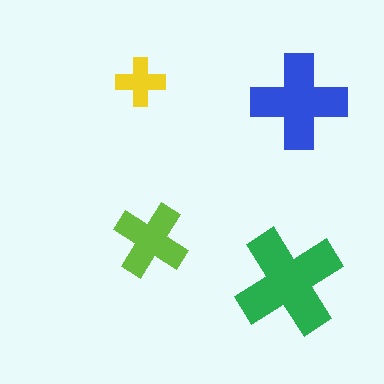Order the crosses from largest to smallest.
the green one, the blue one, the lime one, the yellow one.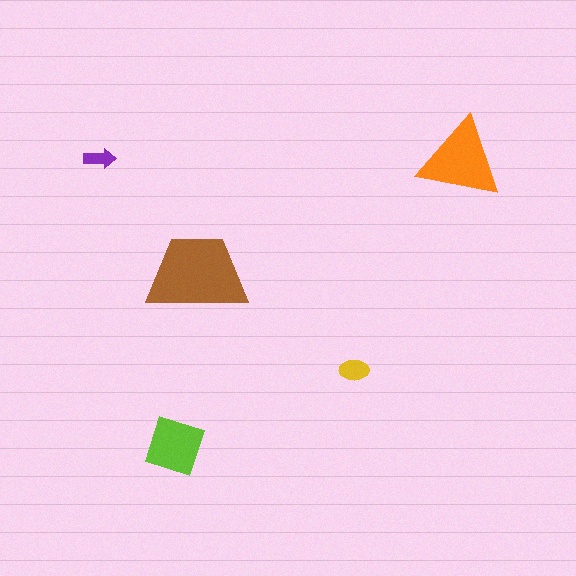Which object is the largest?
The brown trapezoid.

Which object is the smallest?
The purple arrow.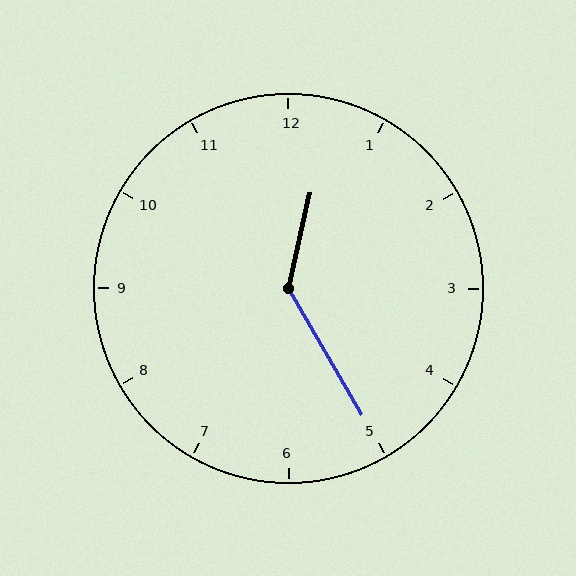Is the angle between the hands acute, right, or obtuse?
It is obtuse.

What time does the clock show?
12:25.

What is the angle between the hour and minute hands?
Approximately 138 degrees.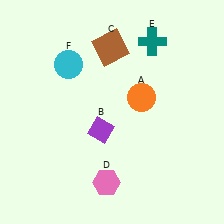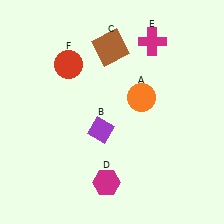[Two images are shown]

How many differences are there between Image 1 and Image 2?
There are 3 differences between the two images.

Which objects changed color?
D changed from pink to magenta. E changed from teal to magenta. F changed from cyan to red.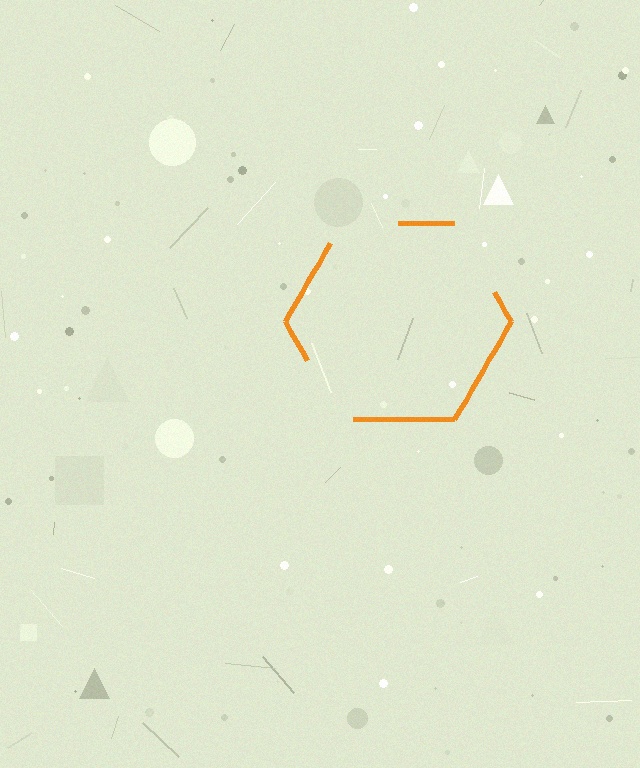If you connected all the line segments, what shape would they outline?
They would outline a hexagon.